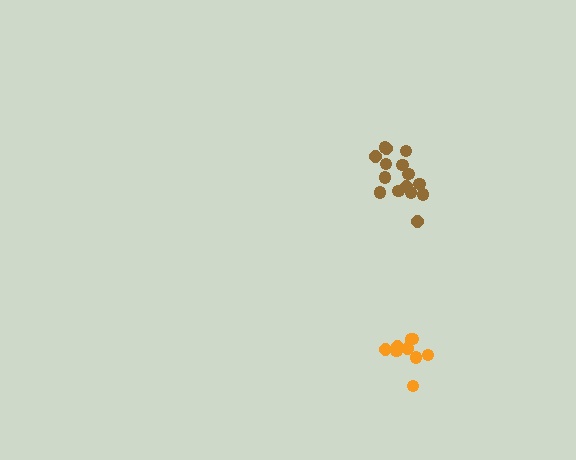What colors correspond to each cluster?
The clusters are colored: brown, orange.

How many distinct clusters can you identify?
There are 2 distinct clusters.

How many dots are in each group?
Group 1: 15 dots, Group 2: 9 dots (24 total).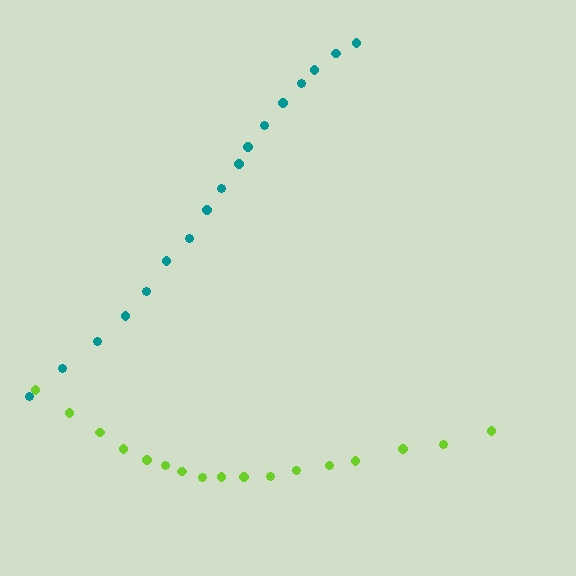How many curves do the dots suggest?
There are 2 distinct paths.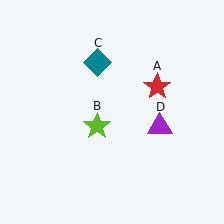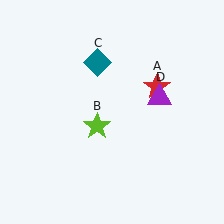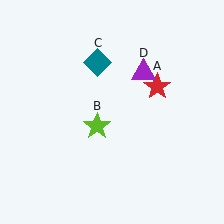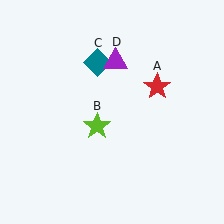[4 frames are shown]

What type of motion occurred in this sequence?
The purple triangle (object D) rotated counterclockwise around the center of the scene.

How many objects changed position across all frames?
1 object changed position: purple triangle (object D).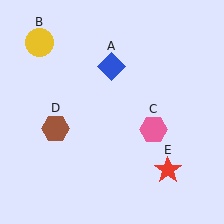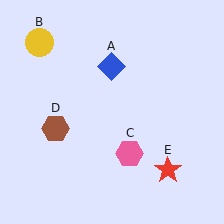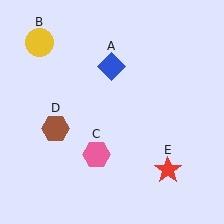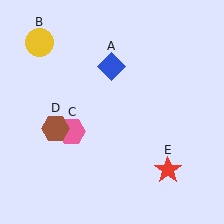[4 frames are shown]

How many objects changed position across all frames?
1 object changed position: pink hexagon (object C).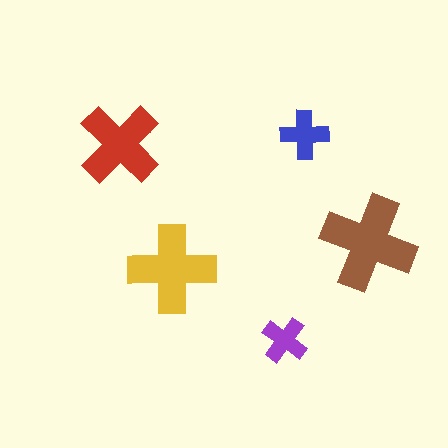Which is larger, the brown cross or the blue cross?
The brown one.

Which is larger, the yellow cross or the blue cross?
The yellow one.